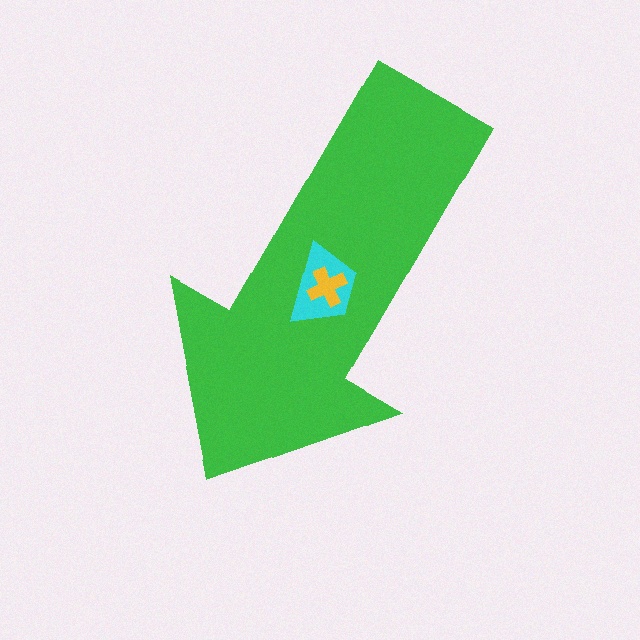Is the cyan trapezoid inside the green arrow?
Yes.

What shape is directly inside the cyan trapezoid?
The yellow cross.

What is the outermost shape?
The green arrow.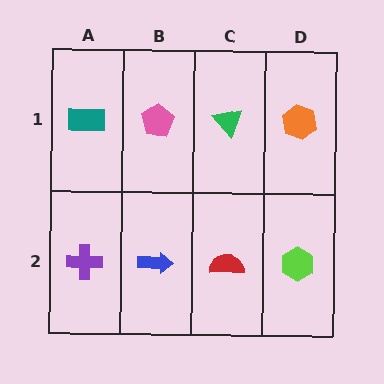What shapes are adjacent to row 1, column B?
A blue arrow (row 2, column B), a teal rectangle (row 1, column A), a green triangle (row 1, column C).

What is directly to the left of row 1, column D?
A green triangle.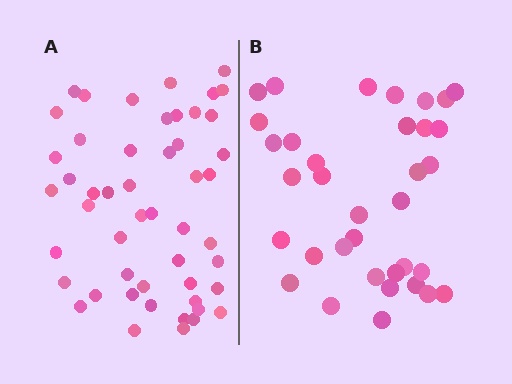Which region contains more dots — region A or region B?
Region A (the left region) has more dots.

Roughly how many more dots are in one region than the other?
Region A has approximately 15 more dots than region B.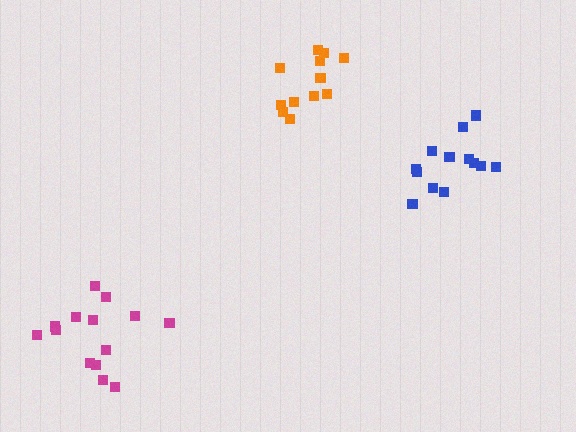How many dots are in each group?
Group 1: 13 dots, Group 2: 14 dots, Group 3: 12 dots (39 total).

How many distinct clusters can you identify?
There are 3 distinct clusters.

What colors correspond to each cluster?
The clusters are colored: blue, magenta, orange.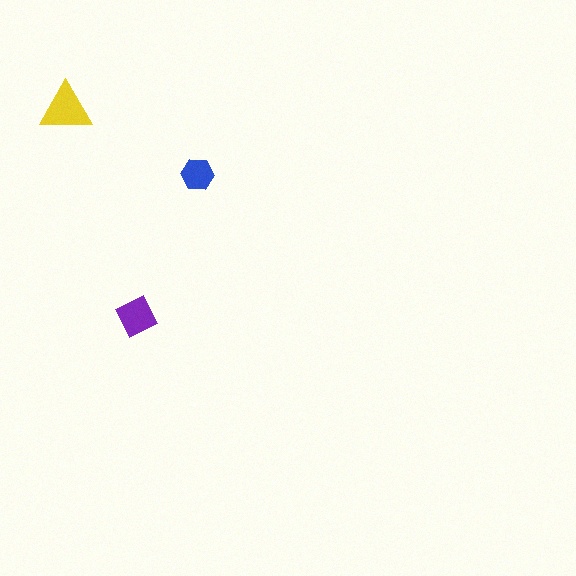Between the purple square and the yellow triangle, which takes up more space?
The yellow triangle.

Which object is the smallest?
The blue hexagon.